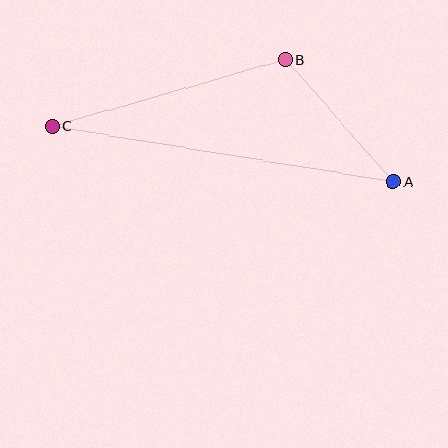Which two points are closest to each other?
Points A and B are closest to each other.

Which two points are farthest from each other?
Points A and C are farthest from each other.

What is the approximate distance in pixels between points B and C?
The distance between B and C is approximately 242 pixels.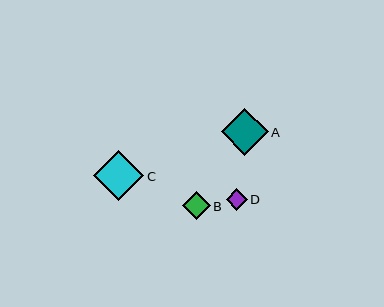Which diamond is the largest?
Diamond C is the largest with a size of approximately 50 pixels.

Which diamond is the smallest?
Diamond D is the smallest with a size of approximately 21 pixels.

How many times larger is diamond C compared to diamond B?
Diamond C is approximately 1.8 times the size of diamond B.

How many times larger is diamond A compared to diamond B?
Diamond A is approximately 1.7 times the size of diamond B.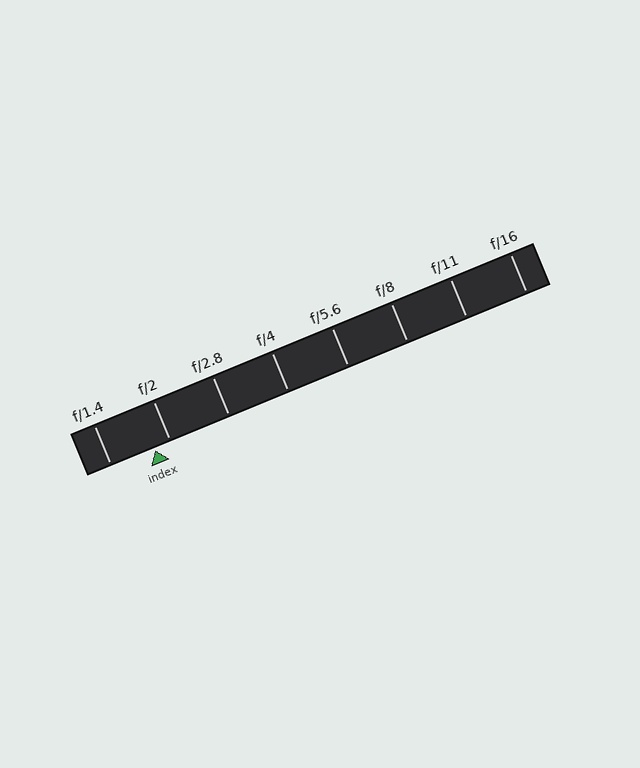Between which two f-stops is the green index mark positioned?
The index mark is between f/1.4 and f/2.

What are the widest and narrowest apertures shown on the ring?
The widest aperture shown is f/1.4 and the narrowest is f/16.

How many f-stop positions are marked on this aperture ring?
There are 8 f-stop positions marked.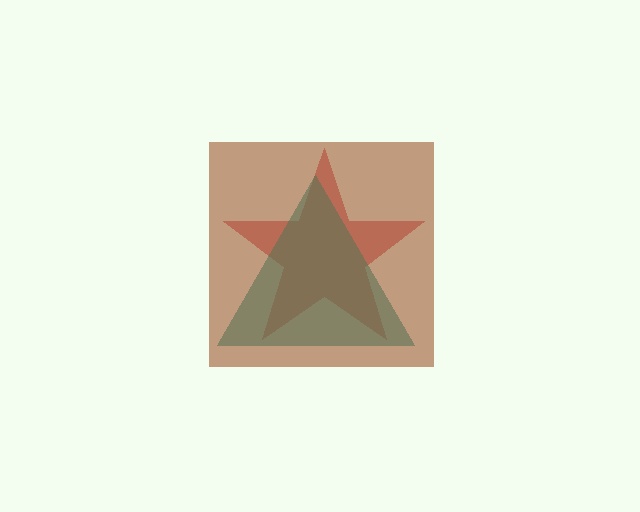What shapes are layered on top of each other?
The layered shapes are: a red star, a teal triangle, a brown square.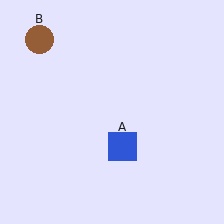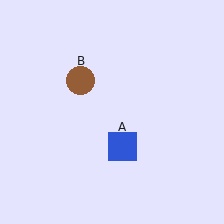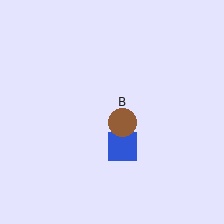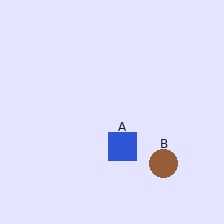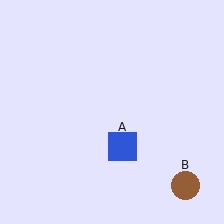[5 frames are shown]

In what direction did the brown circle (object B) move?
The brown circle (object B) moved down and to the right.